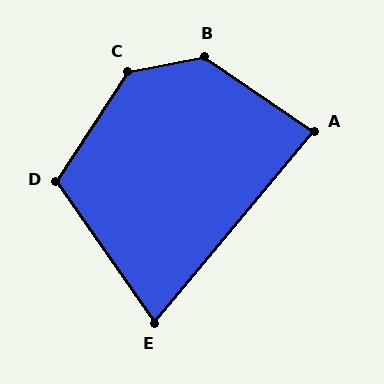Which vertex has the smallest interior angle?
E, at approximately 75 degrees.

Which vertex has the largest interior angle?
C, at approximately 134 degrees.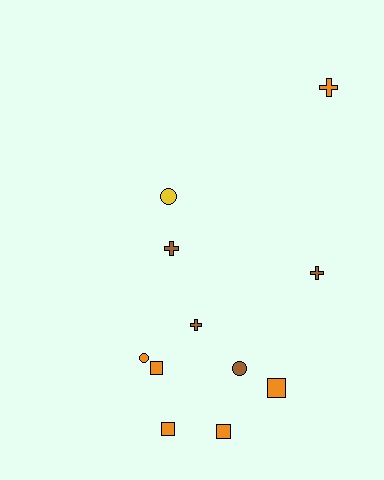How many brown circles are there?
There is 1 brown circle.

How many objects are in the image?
There are 11 objects.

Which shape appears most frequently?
Cross, with 4 objects.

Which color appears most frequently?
Orange, with 6 objects.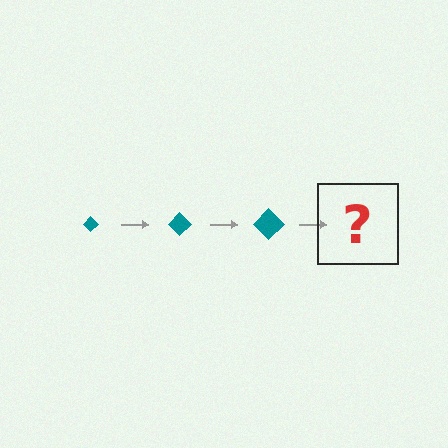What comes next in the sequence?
The next element should be a teal diamond, larger than the previous one.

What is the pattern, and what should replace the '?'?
The pattern is that the diamond gets progressively larger each step. The '?' should be a teal diamond, larger than the previous one.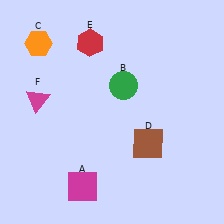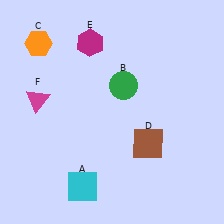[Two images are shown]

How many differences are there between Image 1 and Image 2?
There are 2 differences between the two images.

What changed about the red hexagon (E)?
In Image 1, E is red. In Image 2, it changed to magenta.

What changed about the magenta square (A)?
In Image 1, A is magenta. In Image 2, it changed to cyan.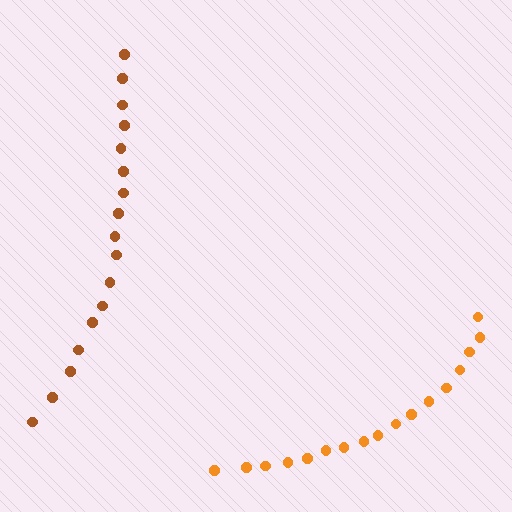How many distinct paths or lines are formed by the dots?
There are 2 distinct paths.